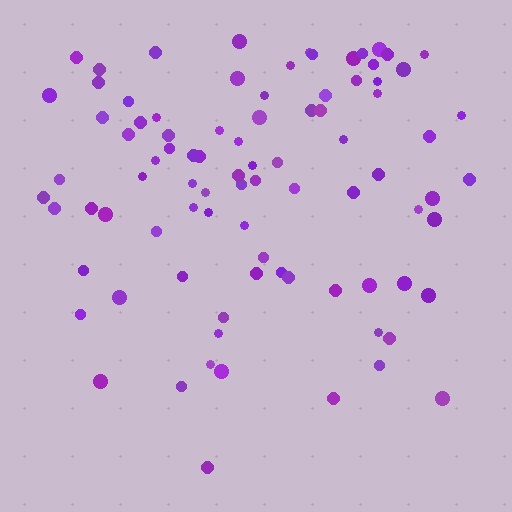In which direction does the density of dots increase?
From bottom to top, with the top side densest.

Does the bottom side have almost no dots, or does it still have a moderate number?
Still a moderate number, just noticeably fewer than the top.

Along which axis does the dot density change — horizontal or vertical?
Vertical.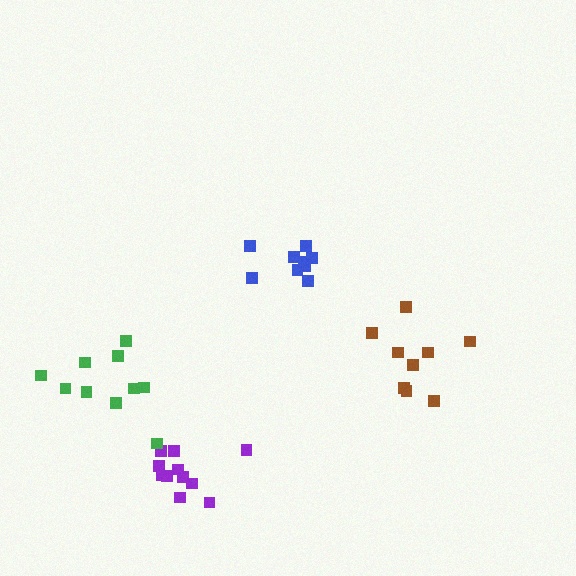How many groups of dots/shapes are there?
There are 4 groups.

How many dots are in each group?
Group 1: 9 dots, Group 2: 11 dots, Group 3: 9 dots, Group 4: 10 dots (39 total).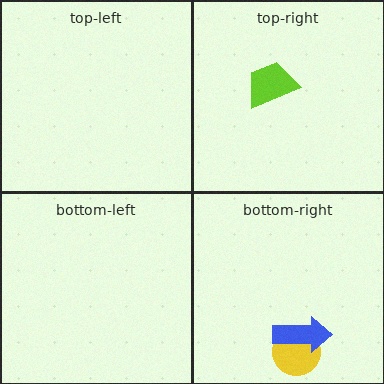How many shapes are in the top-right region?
1.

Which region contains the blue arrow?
The bottom-right region.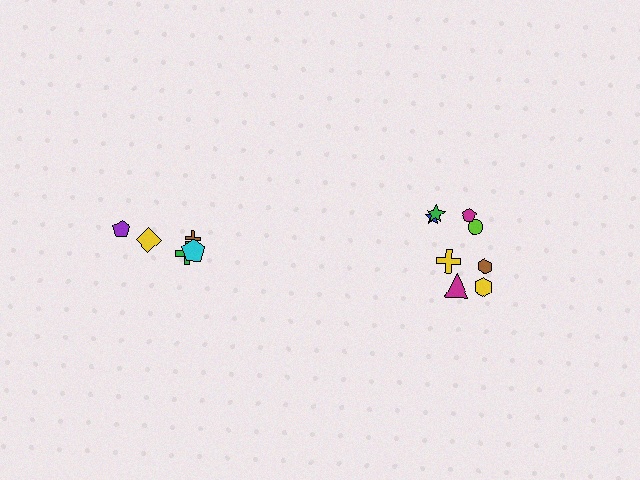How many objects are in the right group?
There are 8 objects.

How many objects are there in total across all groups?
There are 13 objects.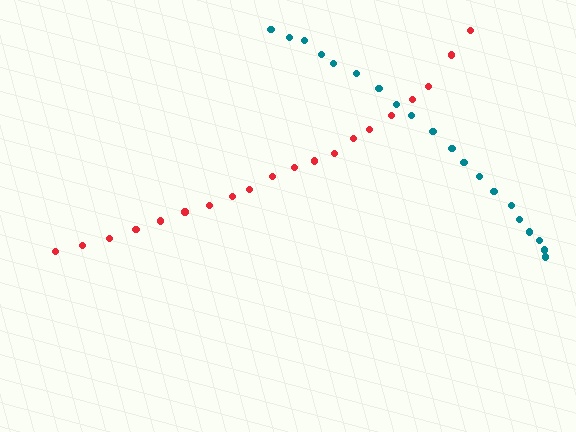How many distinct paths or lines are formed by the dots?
There are 2 distinct paths.